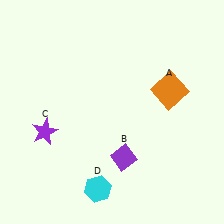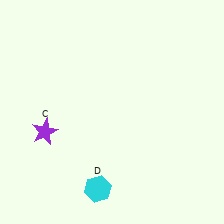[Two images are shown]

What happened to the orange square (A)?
The orange square (A) was removed in Image 2. It was in the top-right area of Image 1.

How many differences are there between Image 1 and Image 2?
There are 2 differences between the two images.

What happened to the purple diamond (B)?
The purple diamond (B) was removed in Image 2. It was in the bottom-right area of Image 1.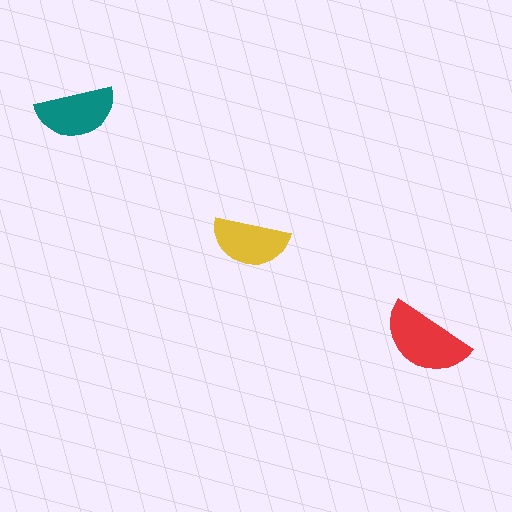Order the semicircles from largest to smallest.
the red one, the teal one, the yellow one.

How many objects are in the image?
There are 3 objects in the image.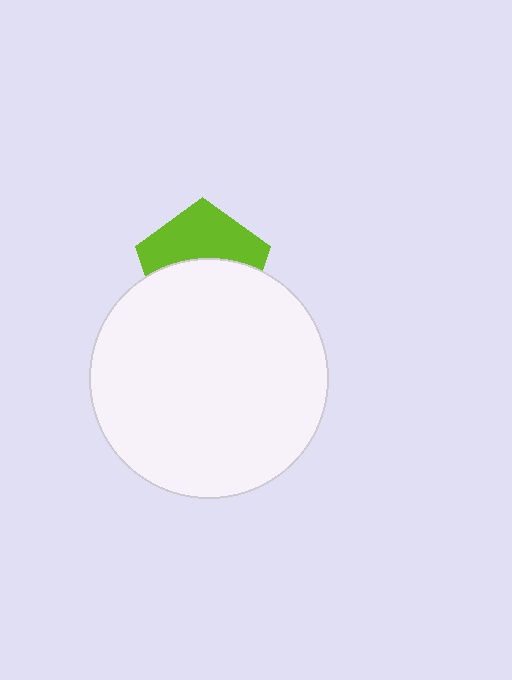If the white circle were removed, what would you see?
You would see the complete lime pentagon.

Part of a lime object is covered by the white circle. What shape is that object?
It is a pentagon.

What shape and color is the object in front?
The object in front is a white circle.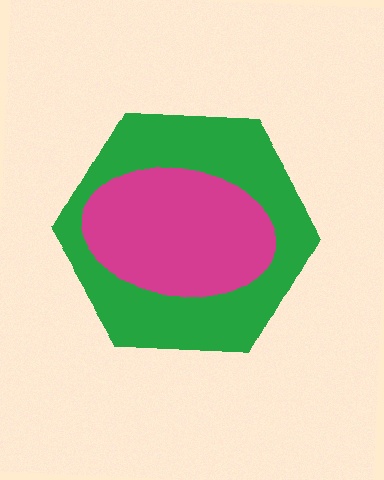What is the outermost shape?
The green hexagon.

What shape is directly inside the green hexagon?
The magenta ellipse.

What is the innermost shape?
The magenta ellipse.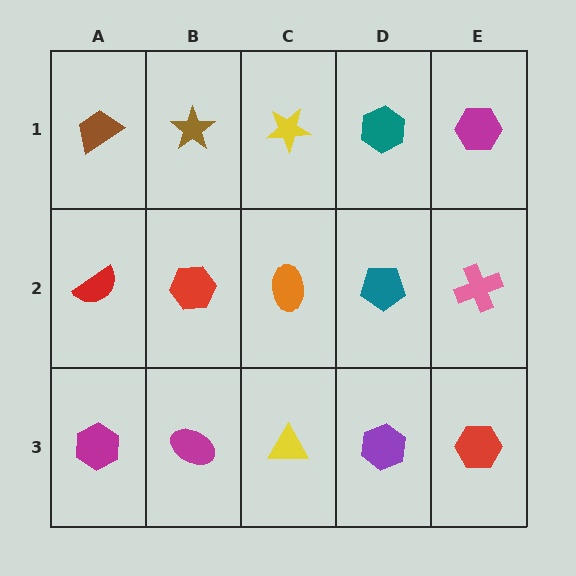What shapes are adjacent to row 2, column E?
A magenta hexagon (row 1, column E), a red hexagon (row 3, column E), a teal pentagon (row 2, column D).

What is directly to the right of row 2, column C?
A teal pentagon.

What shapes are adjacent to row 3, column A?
A red semicircle (row 2, column A), a magenta ellipse (row 3, column B).